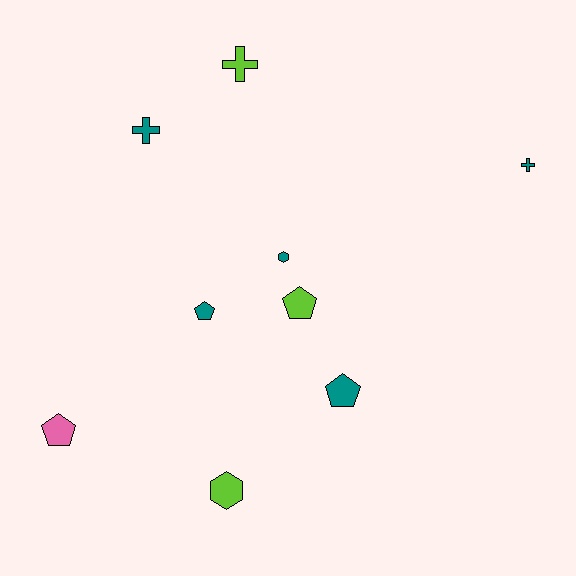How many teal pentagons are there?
There are 2 teal pentagons.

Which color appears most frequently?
Teal, with 5 objects.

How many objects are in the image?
There are 9 objects.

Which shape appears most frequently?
Pentagon, with 4 objects.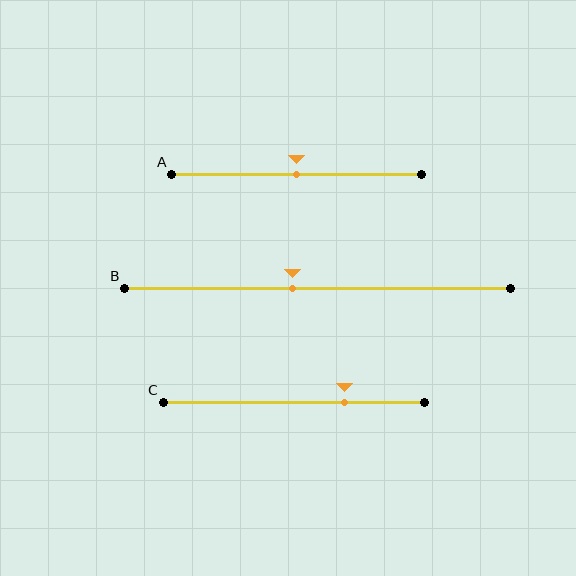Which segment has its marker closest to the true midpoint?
Segment A has its marker closest to the true midpoint.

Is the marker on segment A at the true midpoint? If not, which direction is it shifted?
Yes, the marker on segment A is at the true midpoint.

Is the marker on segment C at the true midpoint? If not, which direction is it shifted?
No, the marker on segment C is shifted to the right by about 19% of the segment length.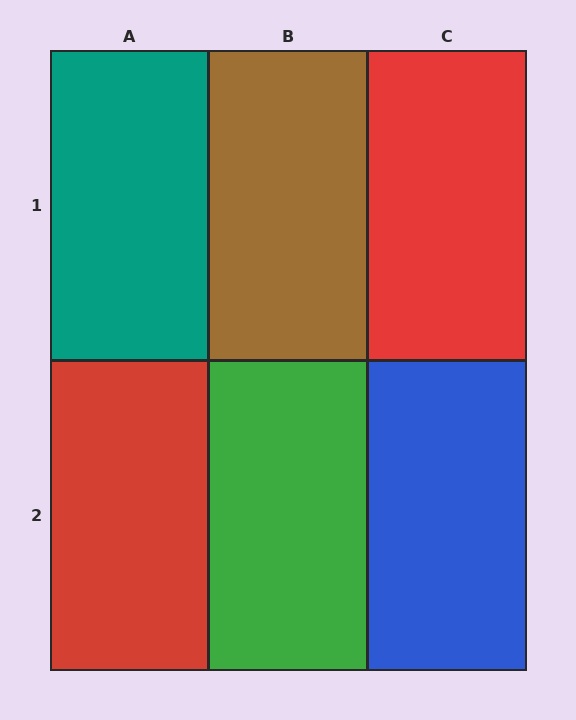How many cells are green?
1 cell is green.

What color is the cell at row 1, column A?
Teal.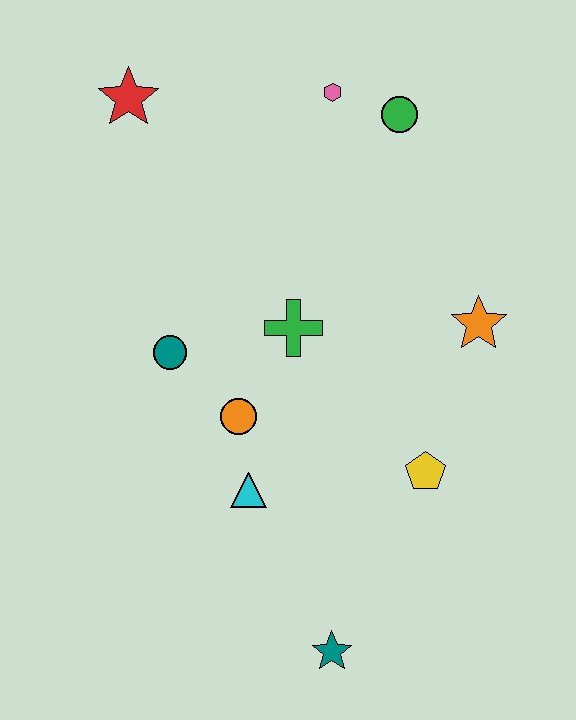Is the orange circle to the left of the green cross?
Yes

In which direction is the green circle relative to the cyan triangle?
The green circle is above the cyan triangle.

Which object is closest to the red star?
The pink hexagon is closest to the red star.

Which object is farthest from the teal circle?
The teal star is farthest from the teal circle.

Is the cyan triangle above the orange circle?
No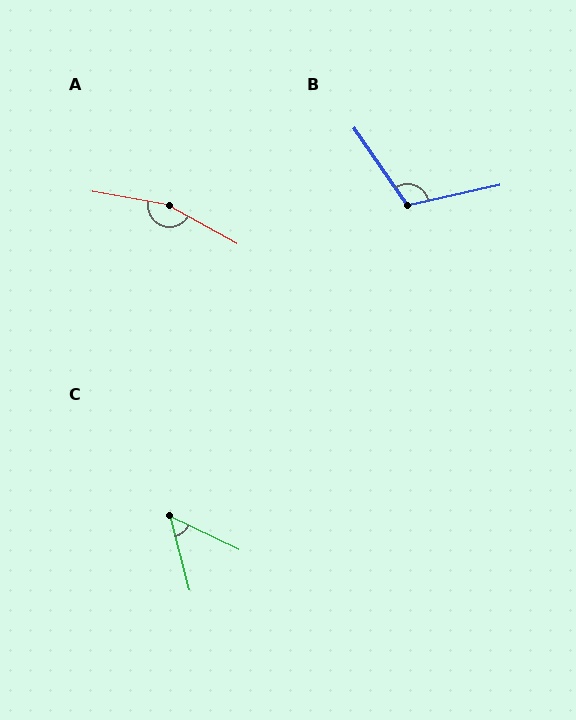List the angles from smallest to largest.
C (49°), B (112°), A (161°).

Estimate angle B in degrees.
Approximately 112 degrees.